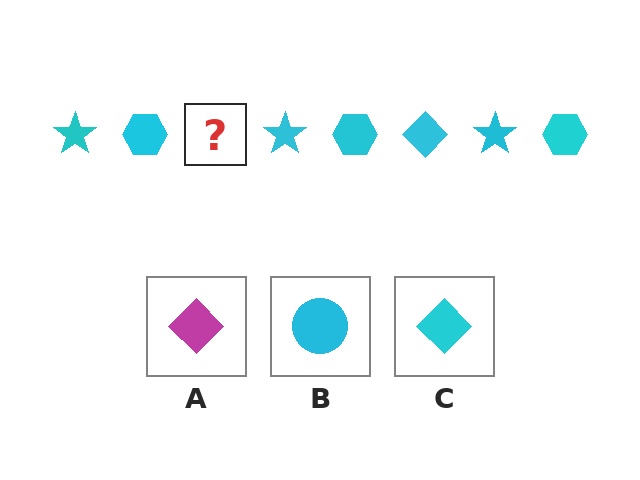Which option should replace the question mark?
Option C.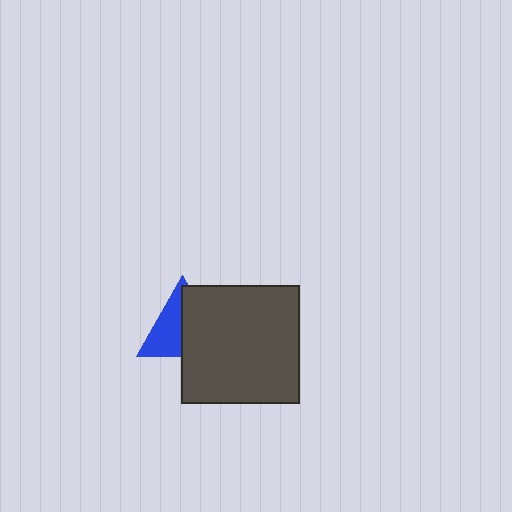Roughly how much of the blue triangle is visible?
About half of it is visible (roughly 49%).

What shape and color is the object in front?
The object in front is a dark gray square.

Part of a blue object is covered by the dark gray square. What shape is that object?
It is a triangle.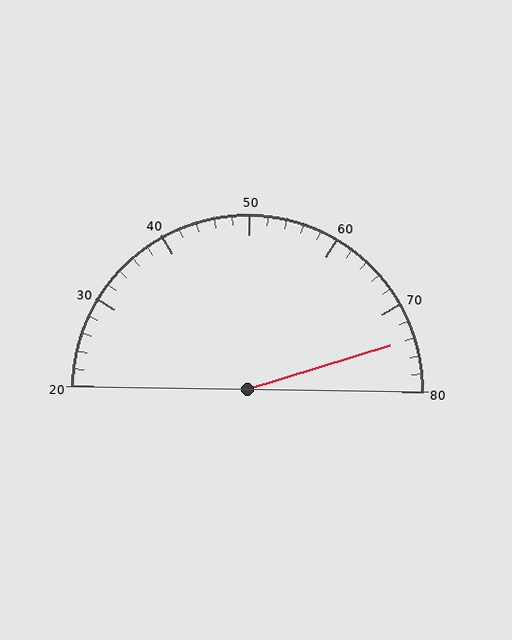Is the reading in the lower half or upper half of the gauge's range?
The reading is in the upper half of the range (20 to 80).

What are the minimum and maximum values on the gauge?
The gauge ranges from 20 to 80.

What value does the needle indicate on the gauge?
The needle indicates approximately 74.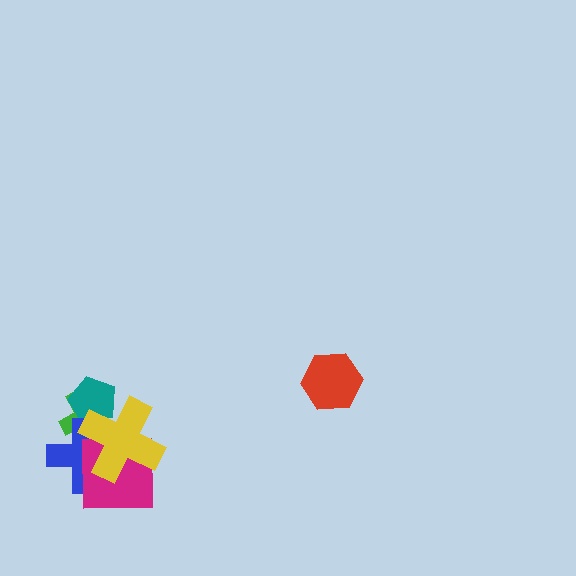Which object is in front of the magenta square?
The yellow cross is in front of the magenta square.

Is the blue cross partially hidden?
Yes, it is partially covered by another shape.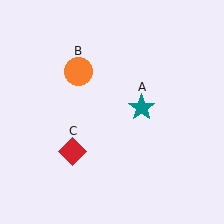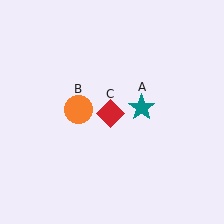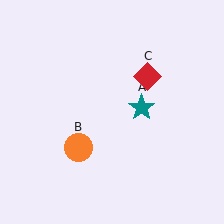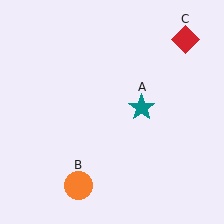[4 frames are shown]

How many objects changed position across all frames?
2 objects changed position: orange circle (object B), red diamond (object C).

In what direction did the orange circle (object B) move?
The orange circle (object B) moved down.